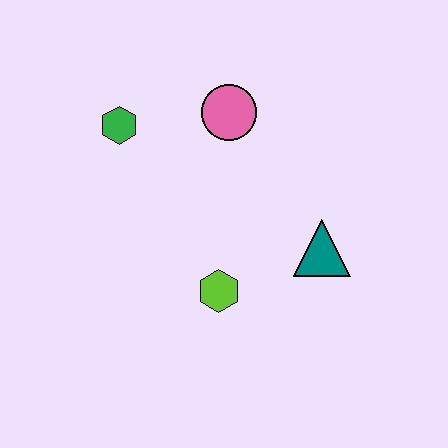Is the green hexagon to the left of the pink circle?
Yes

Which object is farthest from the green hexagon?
The teal triangle is farthest from the green hexagon.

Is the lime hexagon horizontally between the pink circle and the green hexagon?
Yes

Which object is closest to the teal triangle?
The lime hexagon is closest to the teal triangle.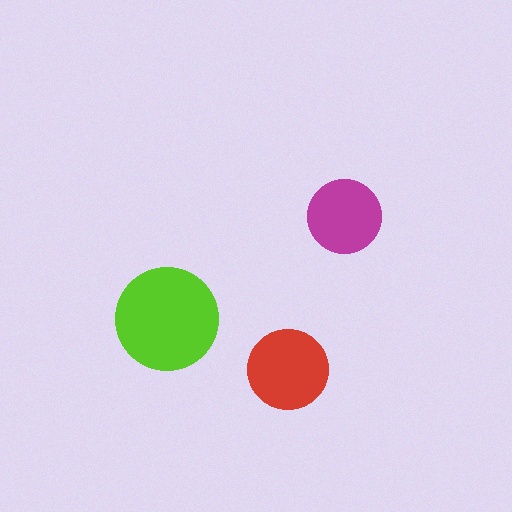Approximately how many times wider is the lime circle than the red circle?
About 1.5 times wider.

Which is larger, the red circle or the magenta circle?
The red one.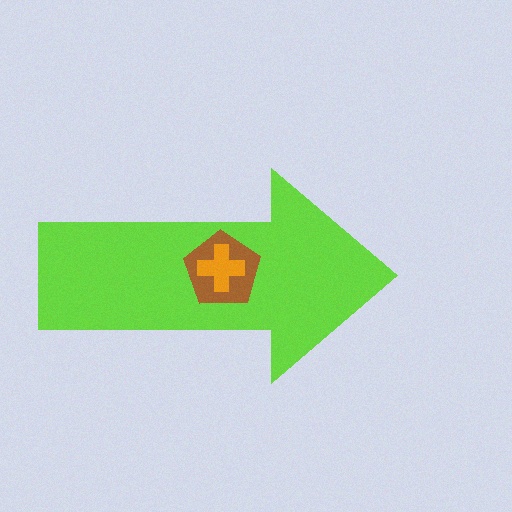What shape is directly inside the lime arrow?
The brown pentagon.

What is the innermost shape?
The orange cross.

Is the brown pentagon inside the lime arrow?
Yes.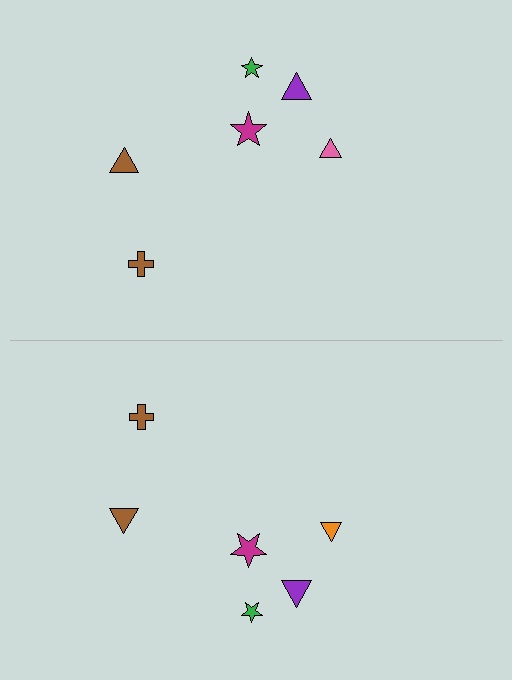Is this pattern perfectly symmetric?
No, the pattern is not perfectly symmetric. The orange triangle on the bottom side breaks the symmetry — its mirror counterpart is pink.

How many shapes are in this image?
There are 12 shapes in this image.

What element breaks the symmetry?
The orange triangle on the bottom side breaks the symmetry — its mirror counterpart is pink.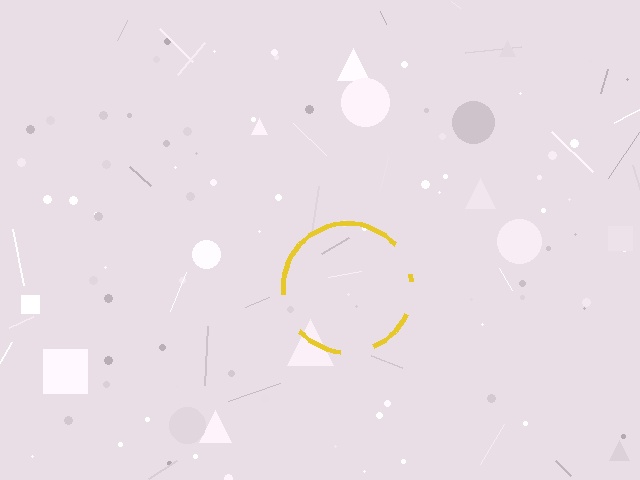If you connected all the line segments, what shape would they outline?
They would outline a circle.